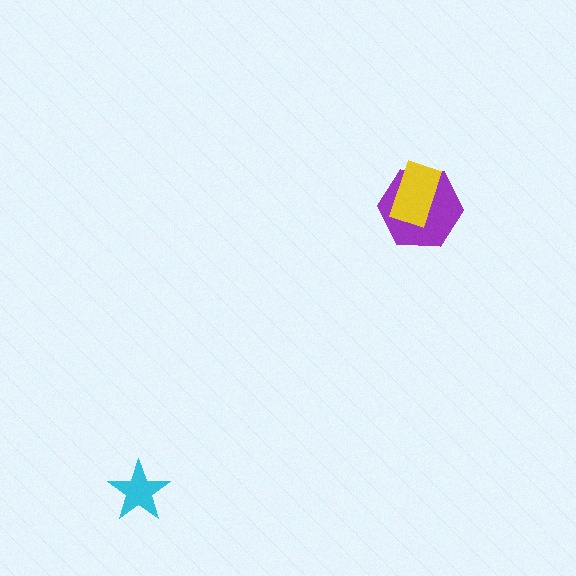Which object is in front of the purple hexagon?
The yellow rectangle is in front of the purple hexagon.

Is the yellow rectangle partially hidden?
No, no other shape covers it.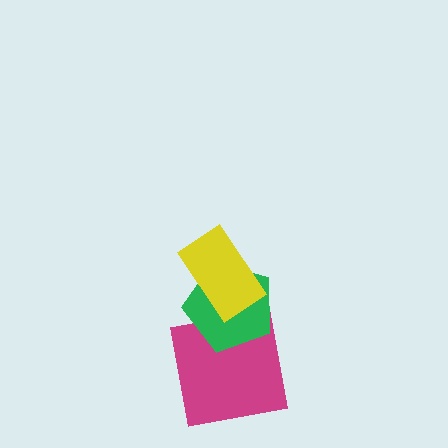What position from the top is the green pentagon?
The green pentagon is 2nd from the top.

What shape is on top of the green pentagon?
The yellow rectangle is on top of the green pentagon.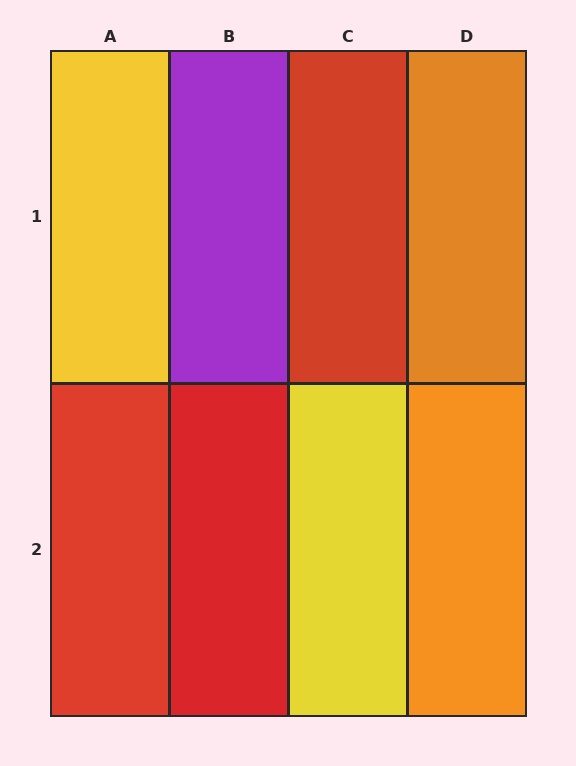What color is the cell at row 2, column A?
Red.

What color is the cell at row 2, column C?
Yellow.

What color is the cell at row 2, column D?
Orange.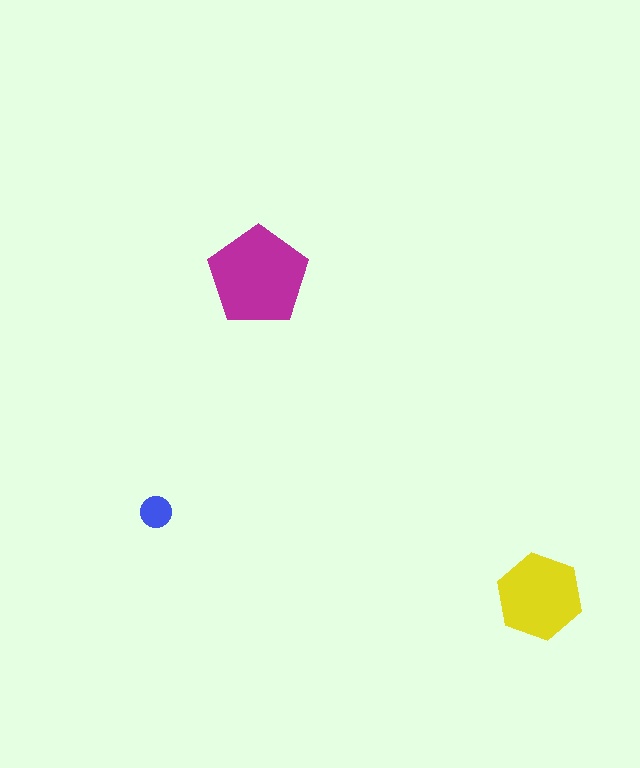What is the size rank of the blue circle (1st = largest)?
3rd.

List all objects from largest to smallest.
The magenta pentagon, the yellow hexagon, the blue circle.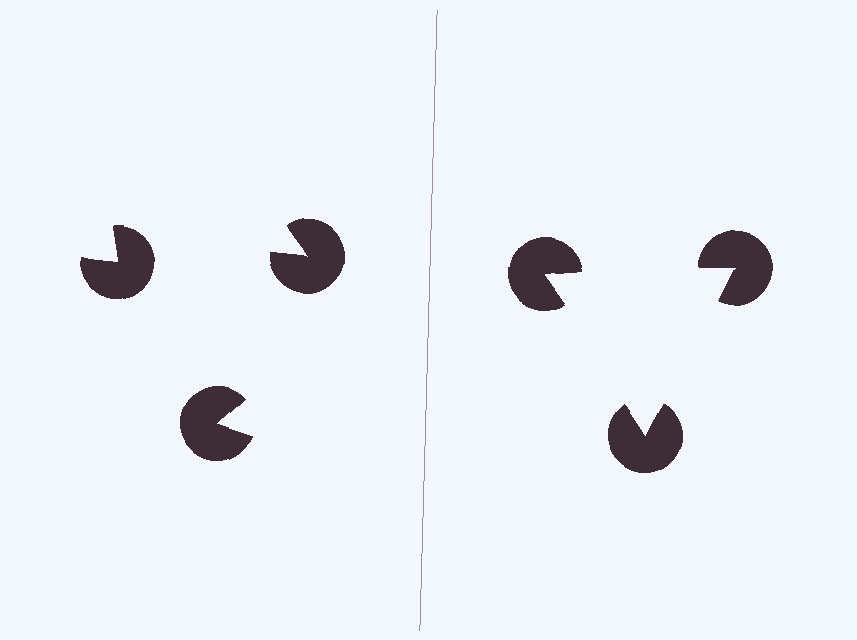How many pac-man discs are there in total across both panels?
6 — 3 on each side.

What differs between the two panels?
The pac-man discs are positioned identically on both sides; only the wedge orientations differ. On the right they align to a triangle; on the left they are misaligned.